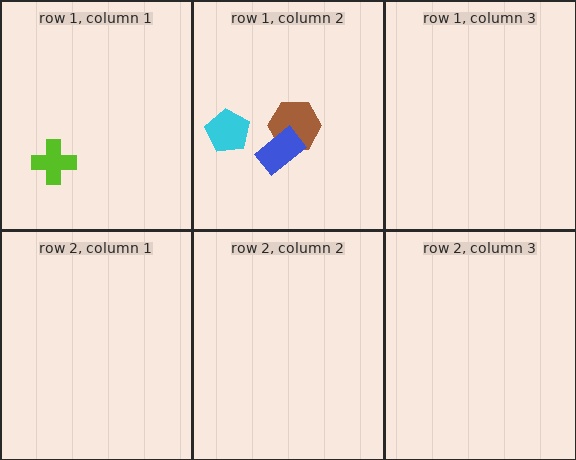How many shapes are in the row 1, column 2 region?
3.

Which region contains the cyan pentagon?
The row 1, column 2 region.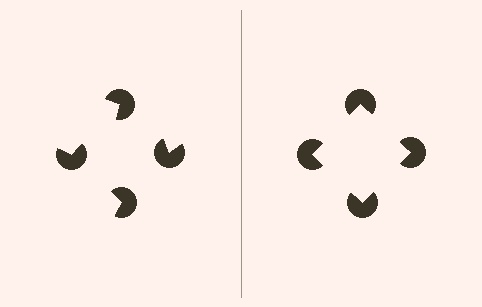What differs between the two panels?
The pac-man discs are positioned identically on both sides; only the wedge orientations differ. On the right they align to a square; on the left they are misaligned.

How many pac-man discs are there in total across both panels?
8 — 4 on each side.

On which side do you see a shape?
An illusory square appears on the right side. On the left side the wedge cuts are rotated, so no coherent shape forms.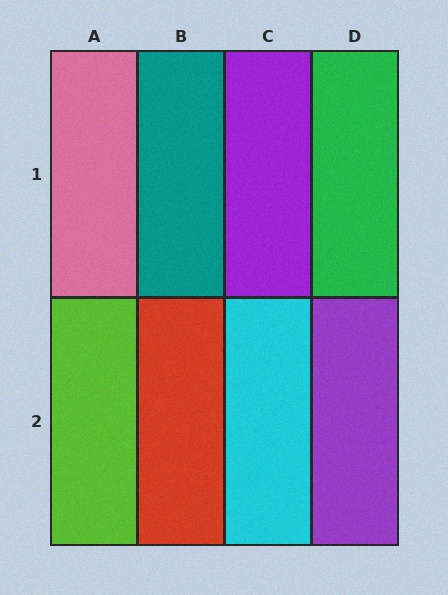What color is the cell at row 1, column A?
Pink.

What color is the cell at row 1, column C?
Purple.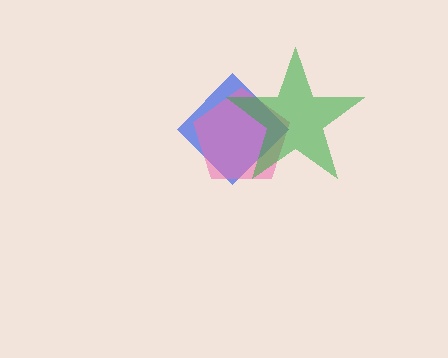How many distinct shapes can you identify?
There are 3 distinct shapes: a blue diamond, a pink pentagon, a green star.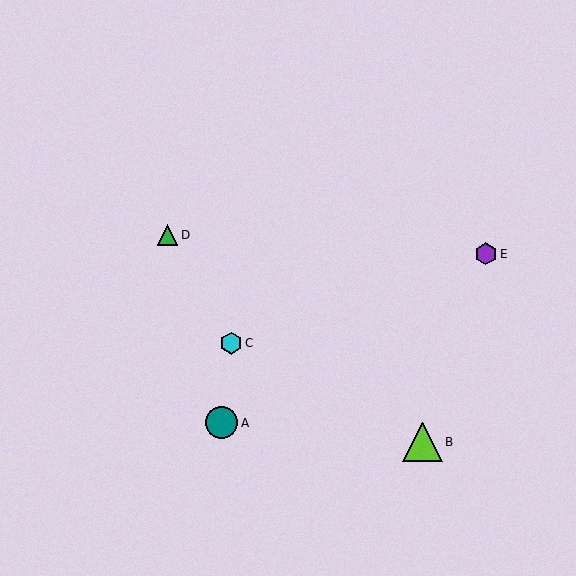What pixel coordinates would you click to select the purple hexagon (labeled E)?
Click at (486, 254) to select the purple hexagon E.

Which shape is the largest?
The lime triangle (labeled B) is the largest.